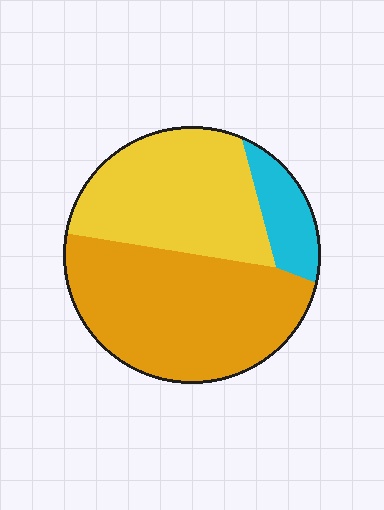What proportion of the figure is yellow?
Yellow covers roughly 40% of the figure.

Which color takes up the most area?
Orange, at roughly 50%.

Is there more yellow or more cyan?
Yellow.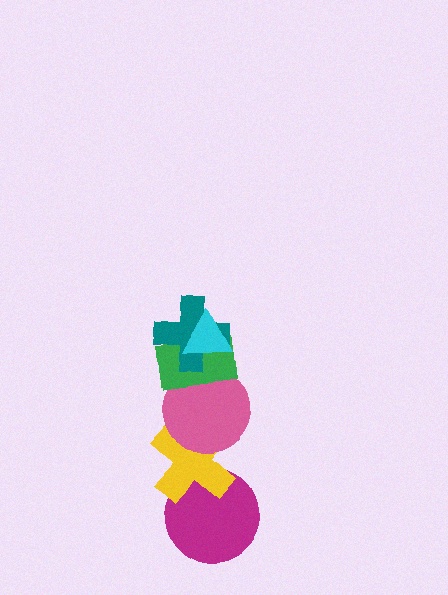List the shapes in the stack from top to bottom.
From top to bottom: the cyan triangle, the teal cross, the green rectangle, the pink circle, the yellow cross, the magenta circle.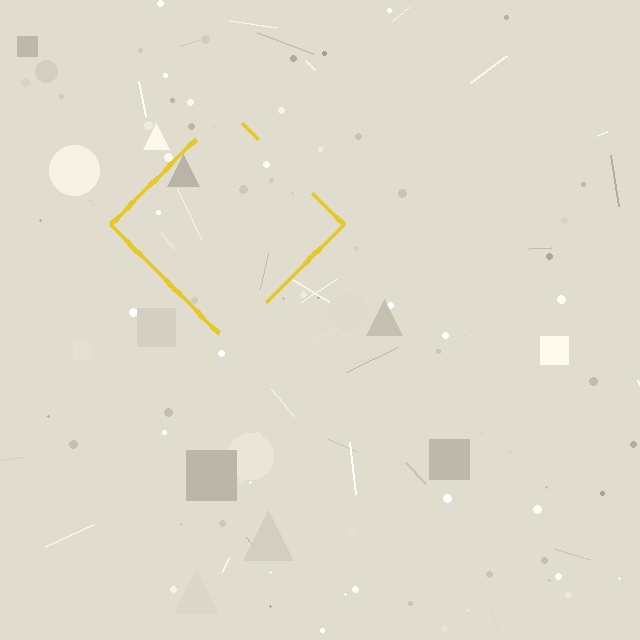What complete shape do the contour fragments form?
The contour fragments form a diamond.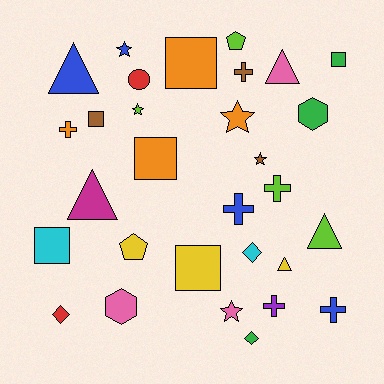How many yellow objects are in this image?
There are 3 yellow objects.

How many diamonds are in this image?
There are 3 diamonds.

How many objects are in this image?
There are 30 objects.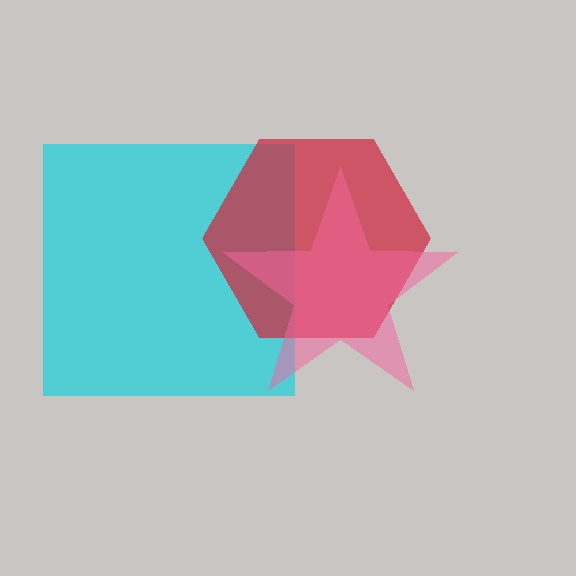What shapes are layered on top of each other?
The layered shapes are: a cyan square, a red hexagon, a pink star.